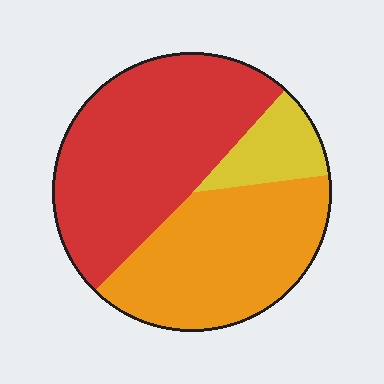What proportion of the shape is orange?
Orange covers around 40% of the shape.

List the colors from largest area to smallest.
From largest to smallest: red, orange, yellow.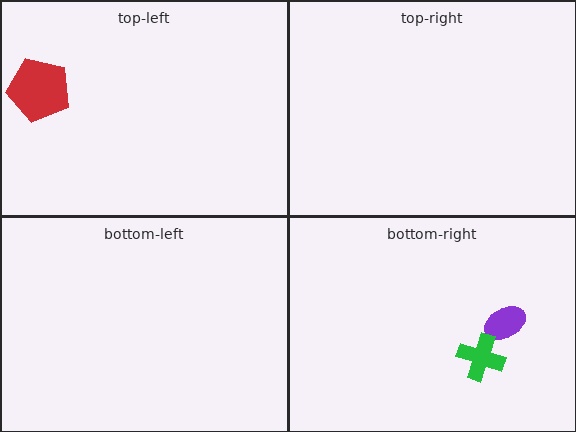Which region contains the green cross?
The bottom-right region.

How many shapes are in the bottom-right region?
2.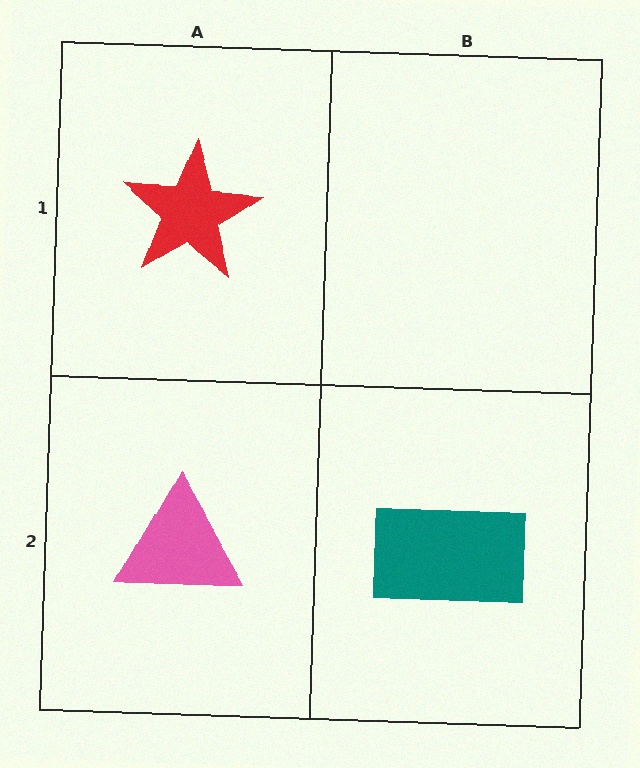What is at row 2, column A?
A pink triangle.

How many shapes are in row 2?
2 shapes.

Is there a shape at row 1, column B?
No, that cell is empty.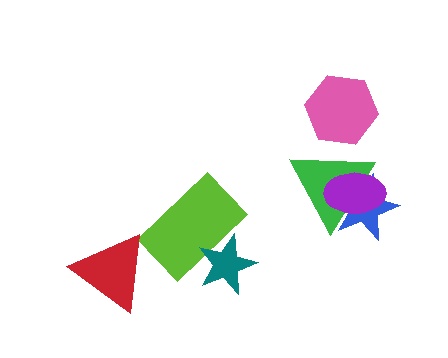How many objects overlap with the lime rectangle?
1 object overlaps with the lime rectangle.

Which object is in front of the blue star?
The purple ellipse is in front of the blue star.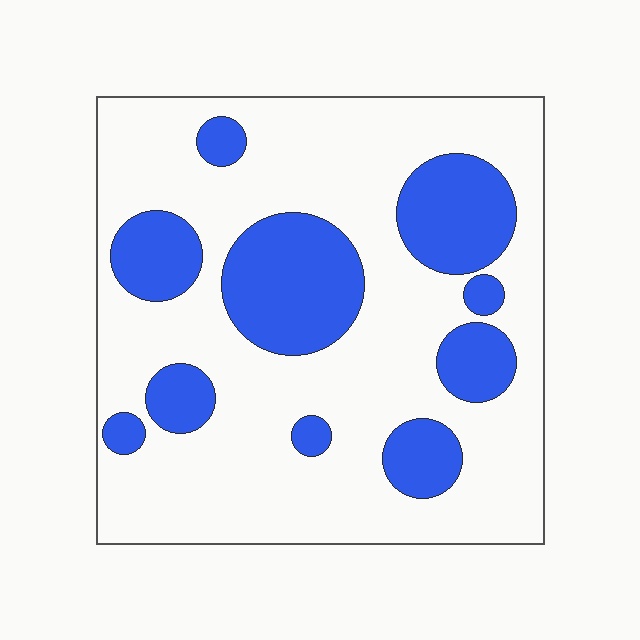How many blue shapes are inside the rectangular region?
10.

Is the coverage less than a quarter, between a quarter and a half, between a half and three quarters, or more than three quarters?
Between a quarter and a half.